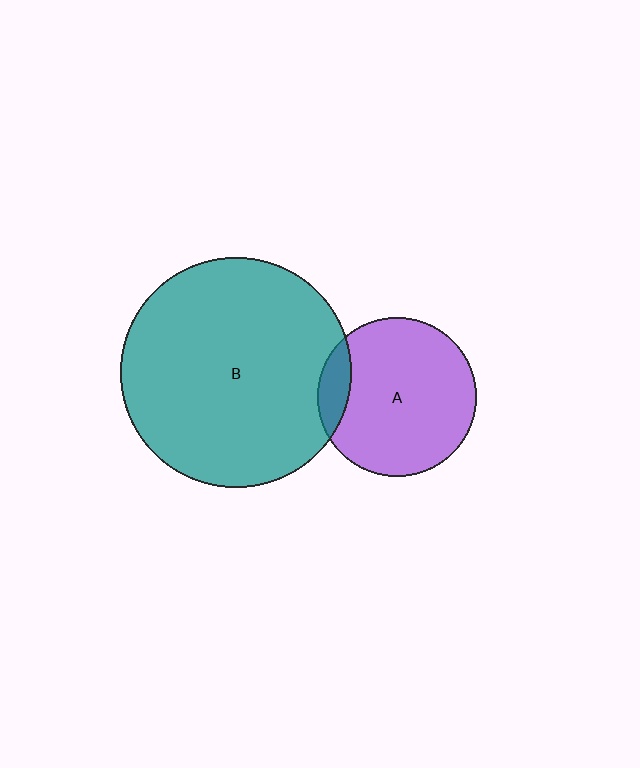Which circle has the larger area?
Circle B (teal).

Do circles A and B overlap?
Yes.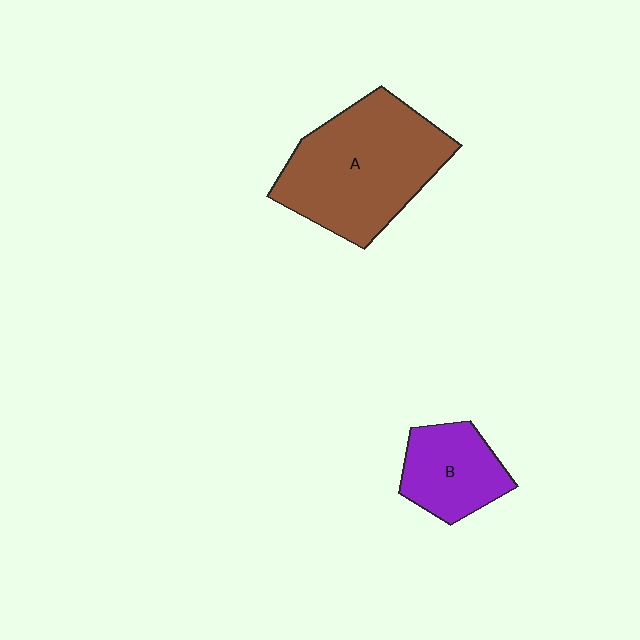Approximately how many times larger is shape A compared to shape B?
Approximately 2.1 times.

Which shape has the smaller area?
Shape B (purple).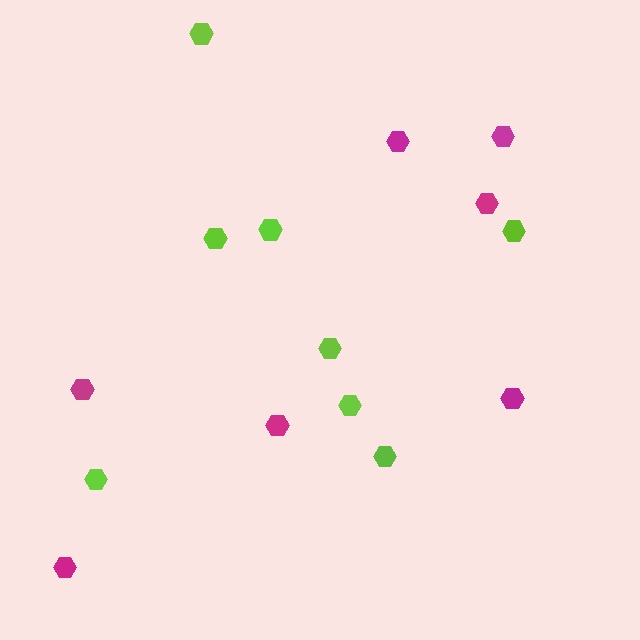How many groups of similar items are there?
There are 2 groups: one group of magenta hexagons (7) and one group of lime hexagons (8).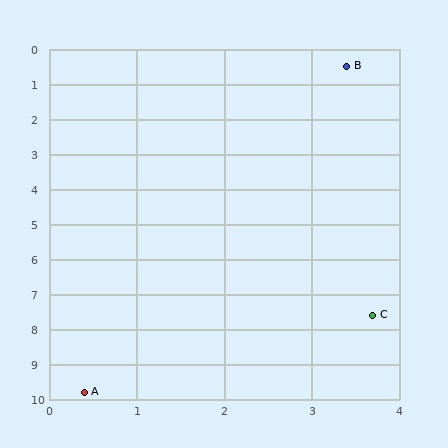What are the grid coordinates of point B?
Point B is at approximately (3.4, 0.5).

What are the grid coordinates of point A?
Point A is at approximately (0.4, 9.8).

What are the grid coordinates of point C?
Point C is at approximately (3.7, 7.6).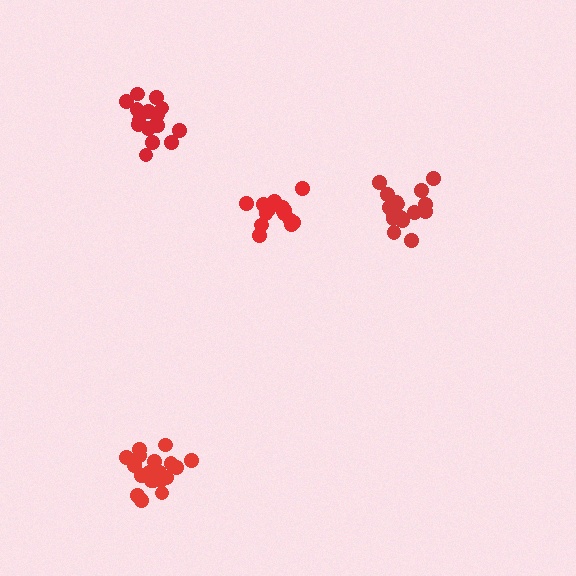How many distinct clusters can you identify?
There are 4 distinct clusters.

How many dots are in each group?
Group 1: 20 dots, Group 2: 16 dots, Group 3: 17 dots, Group 4: 18 dots (71 total).